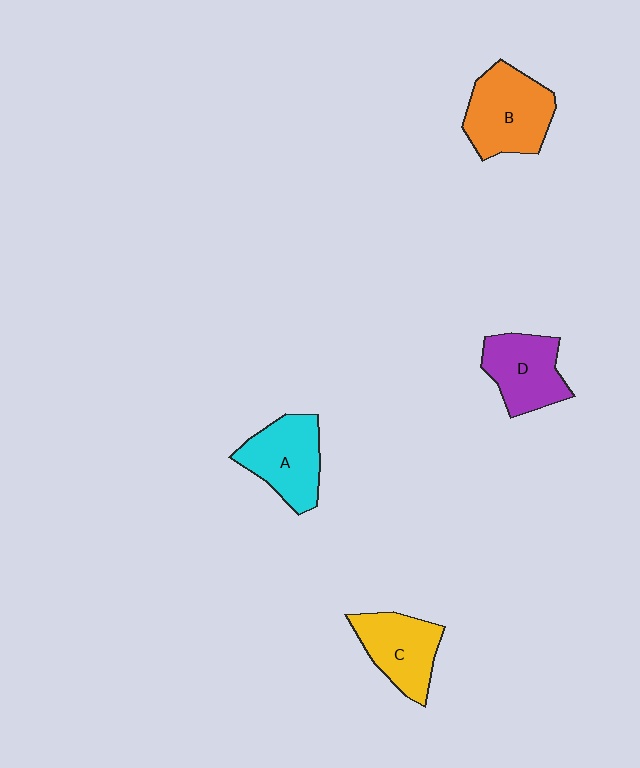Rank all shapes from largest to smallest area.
From largest to smallest: B (orange), A (cyan), D (purple), C (yellow).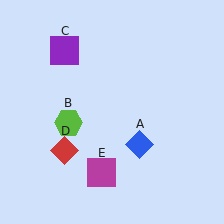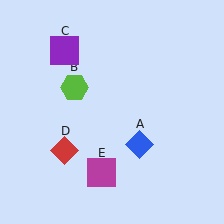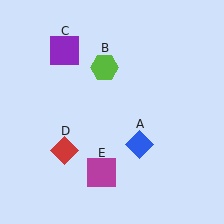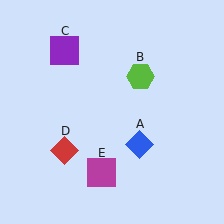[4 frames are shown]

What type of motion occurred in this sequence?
The lime hexagon (object B) rotated clockwise around the center of the scene.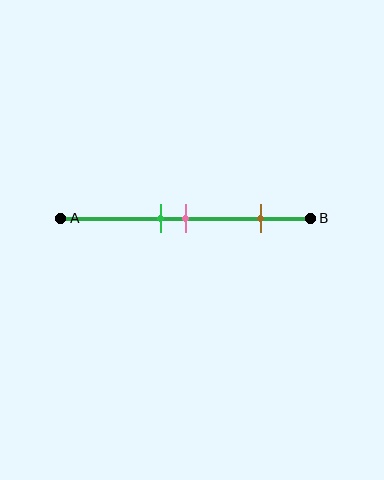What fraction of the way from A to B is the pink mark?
The pink mark is approximately 50% (0.5) of the way from A to B.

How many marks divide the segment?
There are 3 marks dividing the segment.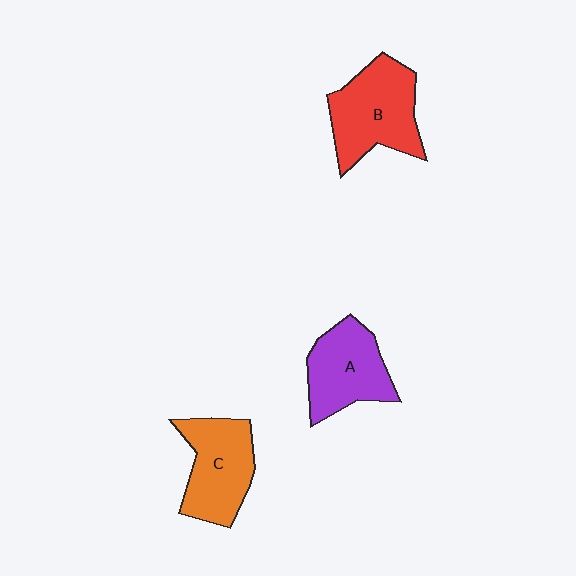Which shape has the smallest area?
Shape A (purple).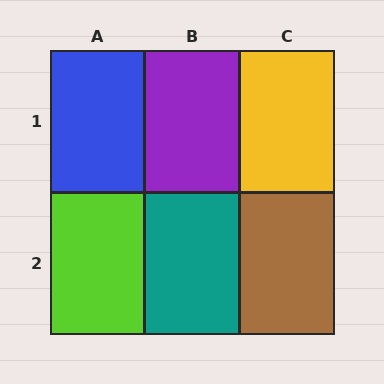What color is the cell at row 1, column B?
Purple.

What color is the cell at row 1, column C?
Yellow.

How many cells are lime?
1 cell is lime.